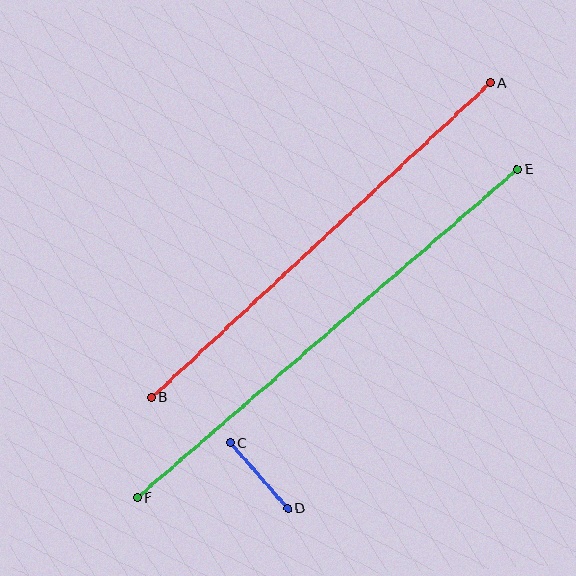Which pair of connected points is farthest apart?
Points E and F are farthest apart.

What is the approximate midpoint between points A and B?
The midpoint is at approximately (321, 240) pixels.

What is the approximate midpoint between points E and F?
The midpoint is at approximately (327, 334) pixels.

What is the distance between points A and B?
The distance is approximately 463 pixels.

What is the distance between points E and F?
The distance is approximately 502 pixels.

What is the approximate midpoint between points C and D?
The midpoint is at approximately (259, 476) pixels.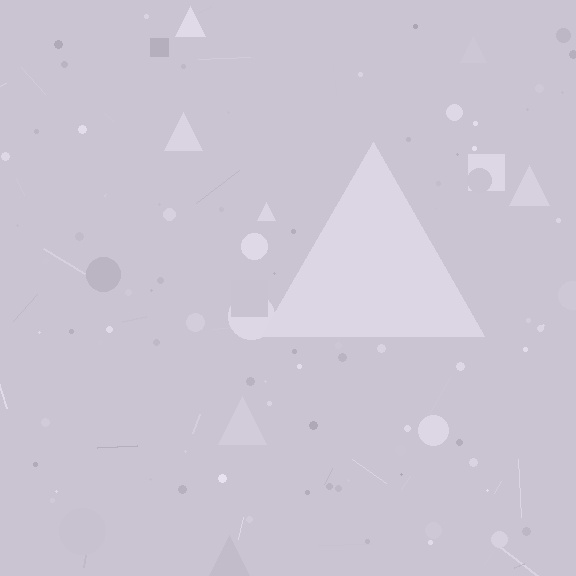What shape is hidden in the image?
A triangle is hidden in the image.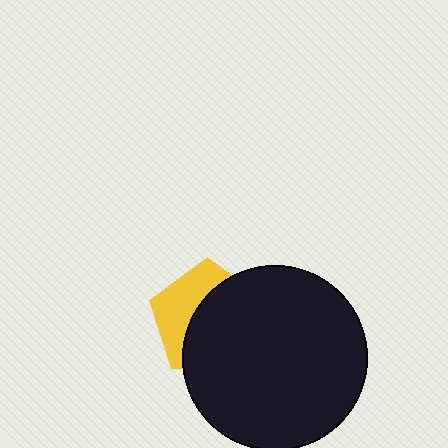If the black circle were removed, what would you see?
You would see the complete yellow pentagon.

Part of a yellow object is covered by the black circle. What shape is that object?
It is a pentagon.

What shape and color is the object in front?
The object in front is a black circle.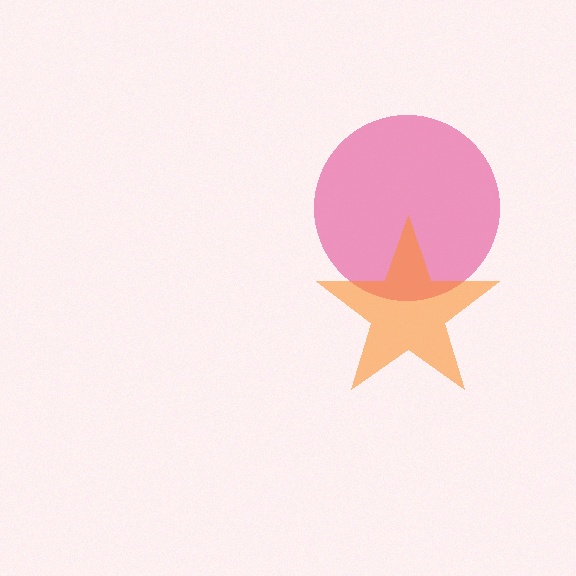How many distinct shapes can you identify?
There are 2 distinct shapes: a pink circle, an orange star.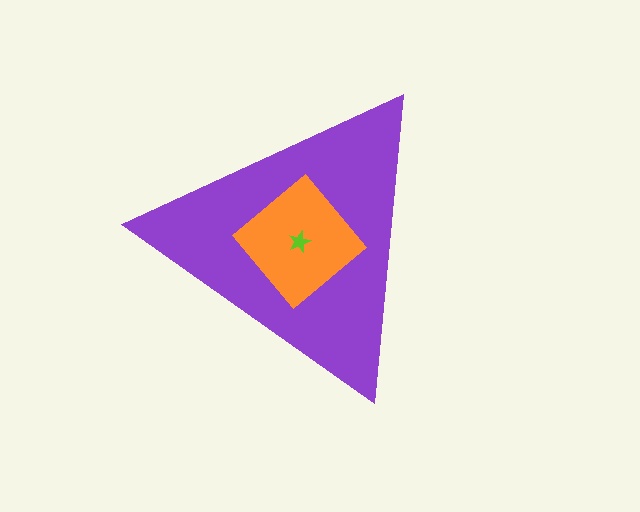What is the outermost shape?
The purple triangle.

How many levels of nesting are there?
3.